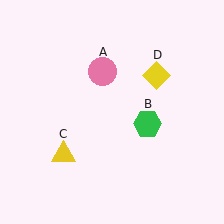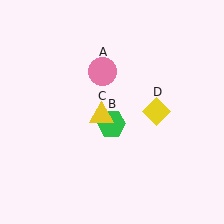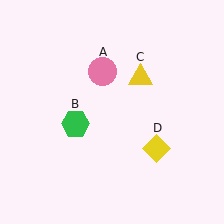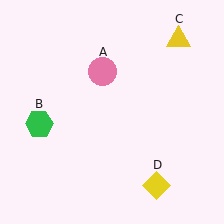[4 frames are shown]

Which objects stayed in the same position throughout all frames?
Pink circle (object A) remained stationary.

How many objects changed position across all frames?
3 objects changed position: green hexagon (object B), yellow triangle (object C), yellow diamond (object D).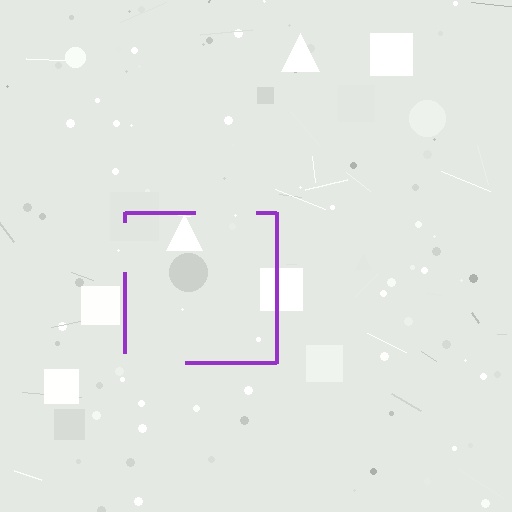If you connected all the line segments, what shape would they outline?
They would outline a square.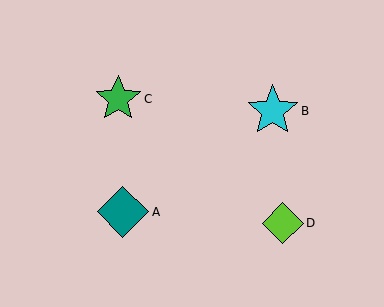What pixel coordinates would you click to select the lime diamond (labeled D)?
Click at (283, 223) to select the lime diamond D.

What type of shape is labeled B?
Shape B is a cyan star.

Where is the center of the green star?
The center of the green star is at (118, 99).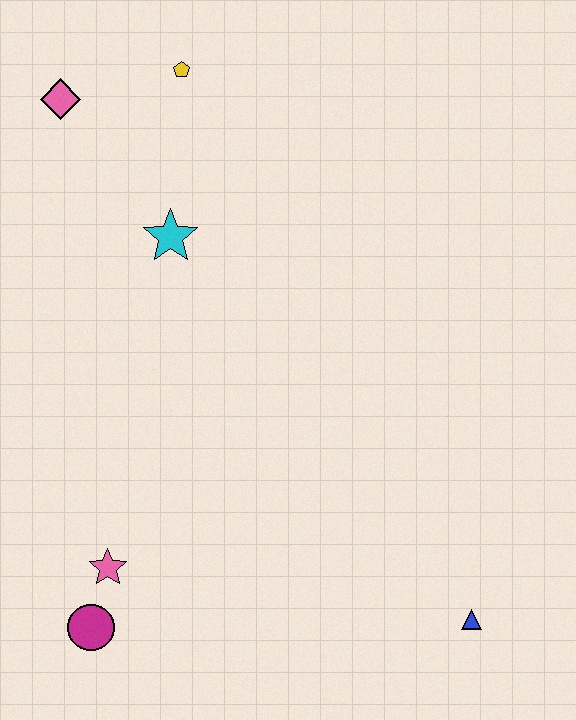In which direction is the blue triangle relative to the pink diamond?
The blue triangle is below the pink diamond.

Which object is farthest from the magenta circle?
The yellow pentagon is farthest from the magenta circle.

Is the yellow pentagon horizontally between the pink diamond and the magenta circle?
No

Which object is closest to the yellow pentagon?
The pink diamond is closest to the yellow pentagon.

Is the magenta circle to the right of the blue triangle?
No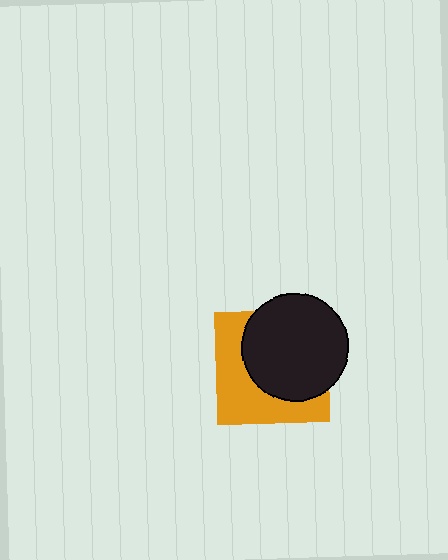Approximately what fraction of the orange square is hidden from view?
Roughly 55% of the orange square is hidden behind the black circle.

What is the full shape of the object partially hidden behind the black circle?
The partially hidden object is an orange square.